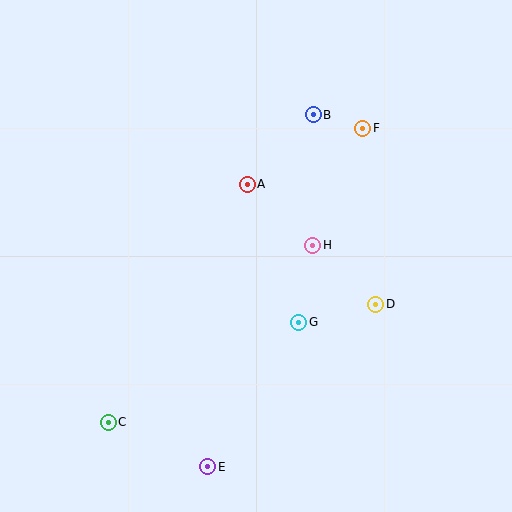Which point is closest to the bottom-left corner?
Point C is closest to the bottom-left corner.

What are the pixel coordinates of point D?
Point D is at (376, 304).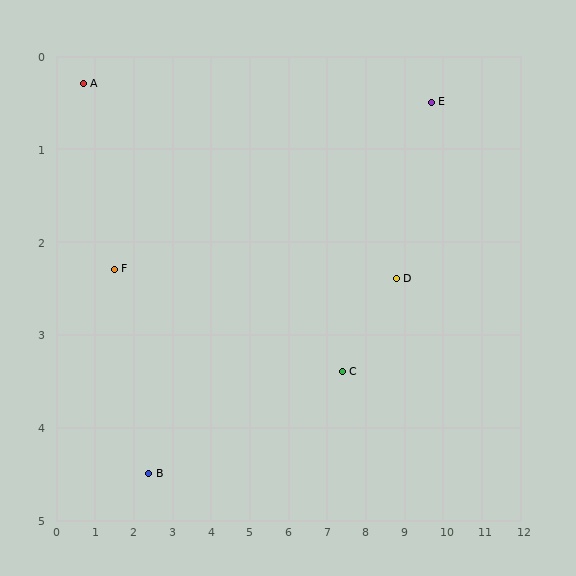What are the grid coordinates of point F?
Point F is at approximately (1.5, 2.3).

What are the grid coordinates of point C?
Point C is at approximately (7.4, 3.4).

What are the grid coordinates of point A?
Point A is at approximately (0.7, 0.3).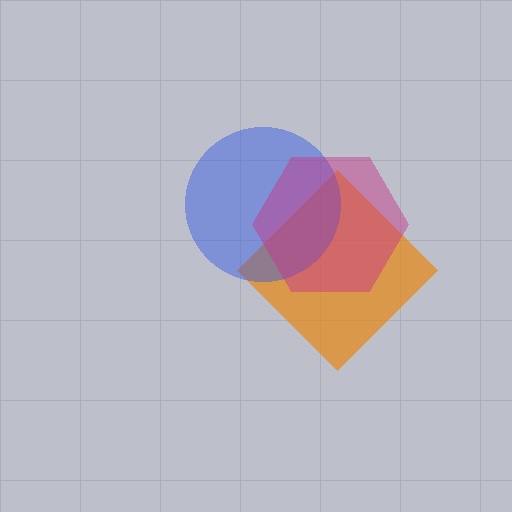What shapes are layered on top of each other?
The layered shapes are: an orange diamond, a blue circle, a magenta hexagon.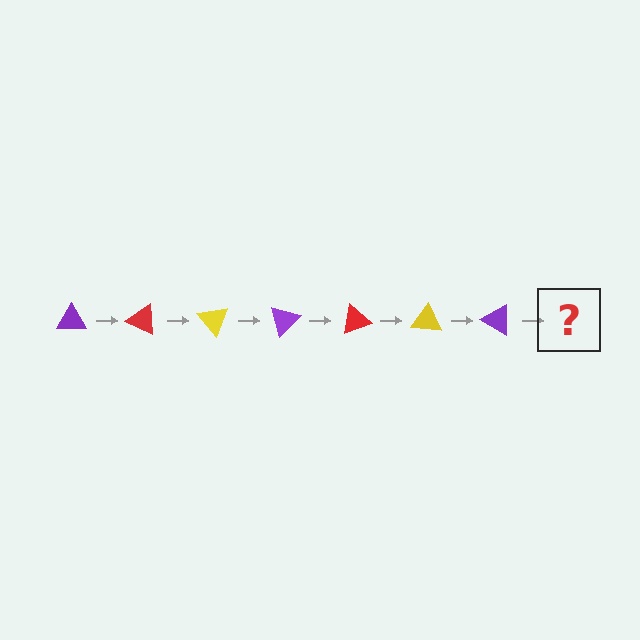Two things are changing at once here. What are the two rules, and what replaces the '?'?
The two rules are that it rotates 25 degrees each step and the color cycles through purple, red, and yellow. The '?' should be a red triangle, rotated 175 degrees from the start.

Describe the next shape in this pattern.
It should be a red triangle, rotated 175 degrees from the start.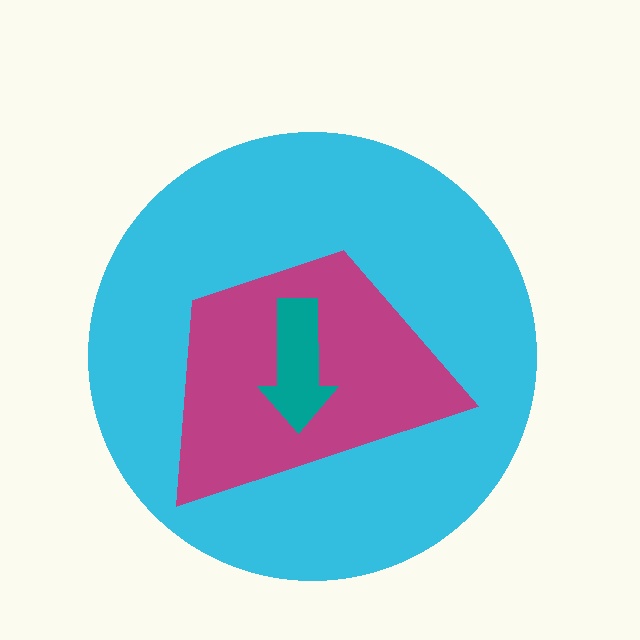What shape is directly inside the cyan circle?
The magenta trapezoid.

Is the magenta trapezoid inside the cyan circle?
Yes.